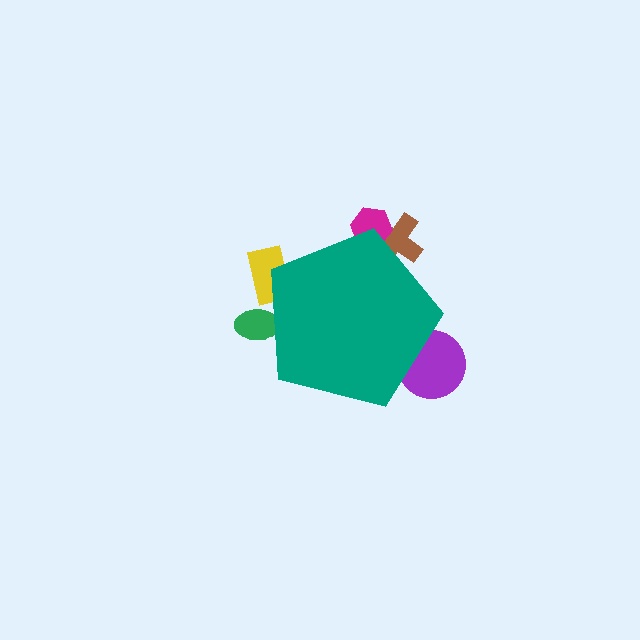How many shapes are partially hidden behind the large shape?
6 shapes are partially hidden.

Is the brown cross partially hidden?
Yes, the brown cross is partially hidden behind the teal pentagon.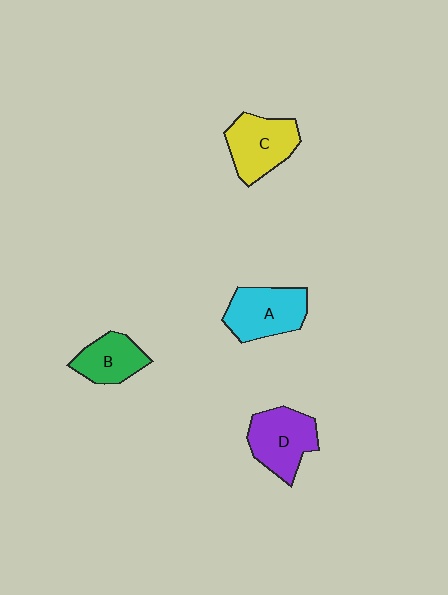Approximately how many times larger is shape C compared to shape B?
Approximately 1.3 times.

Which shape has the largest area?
Shape D (purple).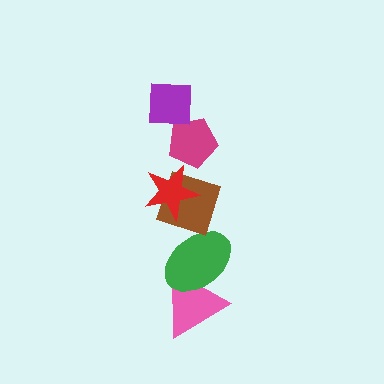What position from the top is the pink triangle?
The pink triangle is 6th from the top.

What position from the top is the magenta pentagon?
The magenta pentagon is 2nd from the top.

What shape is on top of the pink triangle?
The green ellipse is on top of the pink triangle.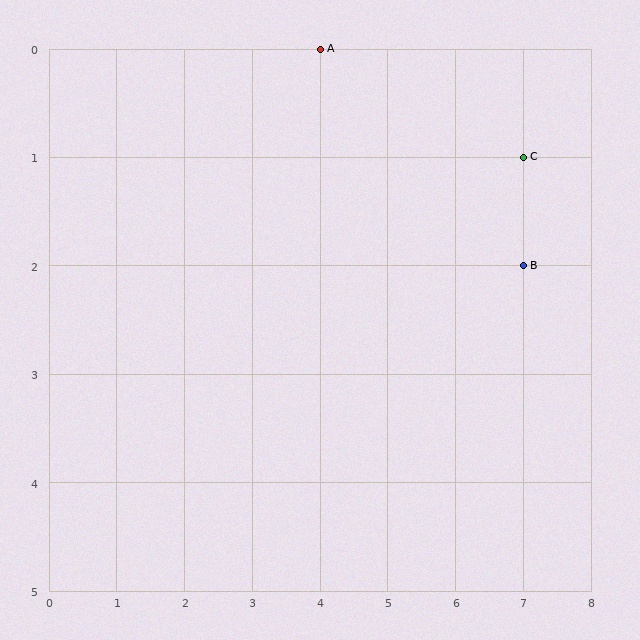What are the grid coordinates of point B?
Point B is at grid coordinates (7, 2).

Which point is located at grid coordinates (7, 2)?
Point B is at (7, 2).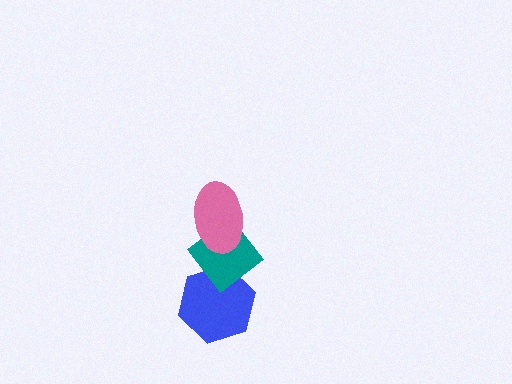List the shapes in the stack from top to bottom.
From top to bottom: the pink ellipse, the teal diamond, the blue hexagon.